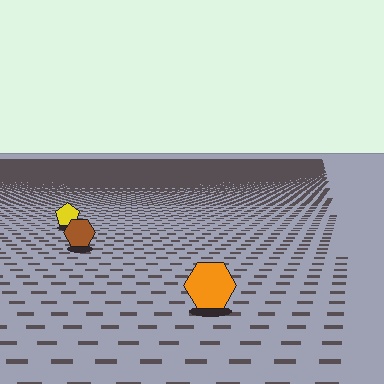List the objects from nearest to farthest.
From nearest to farthest: the orange hexagon, the brown hexagon, the yellow pentagon.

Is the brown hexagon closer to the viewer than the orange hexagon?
No. The orange hexagon is closer — you can tell from the texture gradient: the ground texture is coarser near it.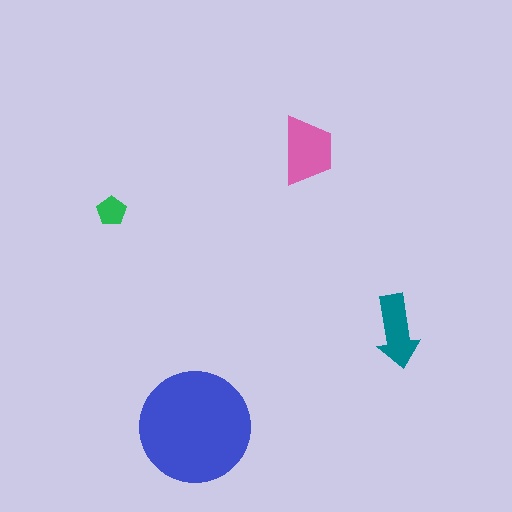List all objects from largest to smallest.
The blue circle, the pink trapezoid, the teal arrow, the green pentagon.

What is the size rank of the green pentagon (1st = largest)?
4th.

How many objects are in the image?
There are 4 objects in the image.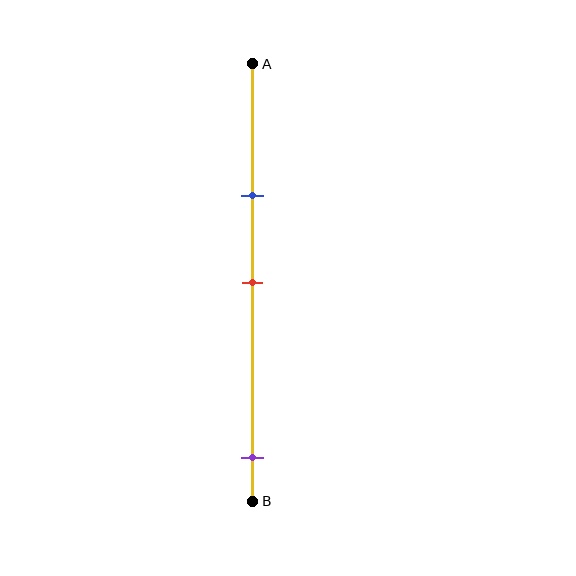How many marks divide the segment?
There are 3 marks dividing the segment.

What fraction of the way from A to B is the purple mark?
The purple mark is approximately 90% (0.9) of the way from A to B.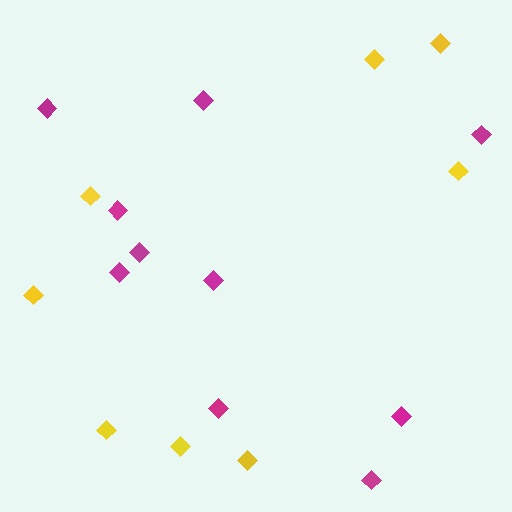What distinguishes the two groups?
There are 2 groups: one group of magenta diamonds (10) and one group of yellow diamonds (8).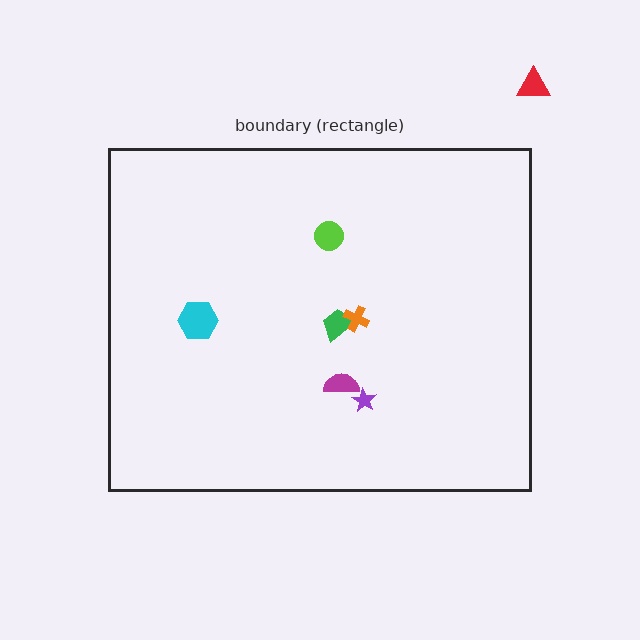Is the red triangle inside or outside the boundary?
Outside.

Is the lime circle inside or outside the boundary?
Inside.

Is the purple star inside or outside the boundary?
Inside.